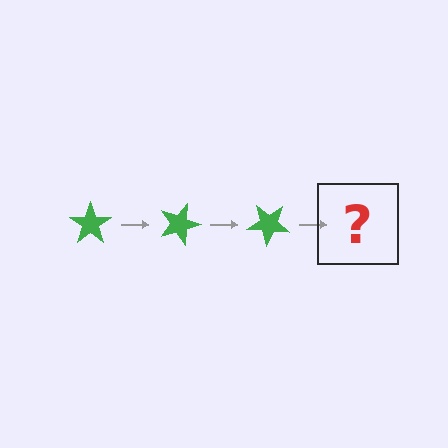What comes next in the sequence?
The next element should be a green star rotated 60 degrees.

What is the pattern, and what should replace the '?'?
The pattern is that the star rotates 20 degrees each step. The '?' should be a green star rotated 60 degrees.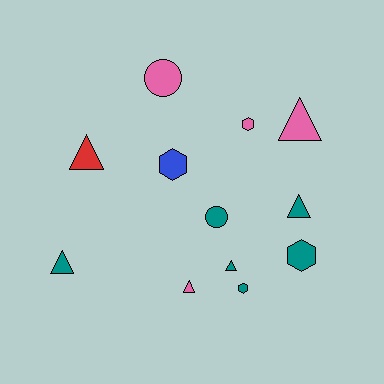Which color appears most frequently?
Teal, with 6 objects.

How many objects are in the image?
There are 12 objects.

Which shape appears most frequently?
Triangle, with 6 objects.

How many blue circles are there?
There are no blue circles.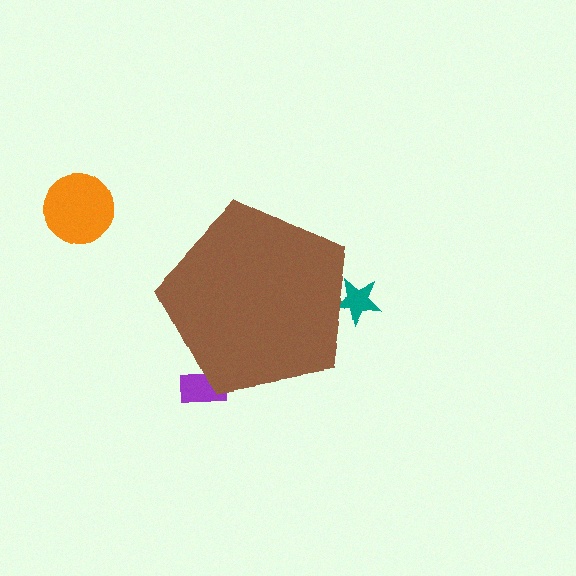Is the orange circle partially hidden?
No, the orange circle is fully visible.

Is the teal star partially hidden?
Yes, the teal star is partially hidden behind the brown pentagon.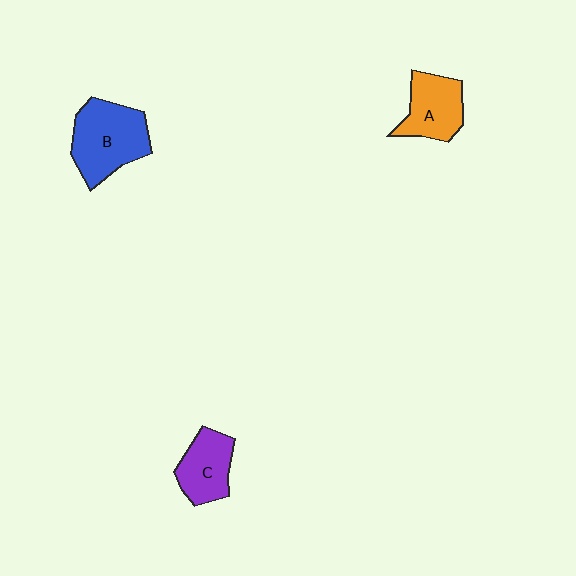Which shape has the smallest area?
Shape C (purple).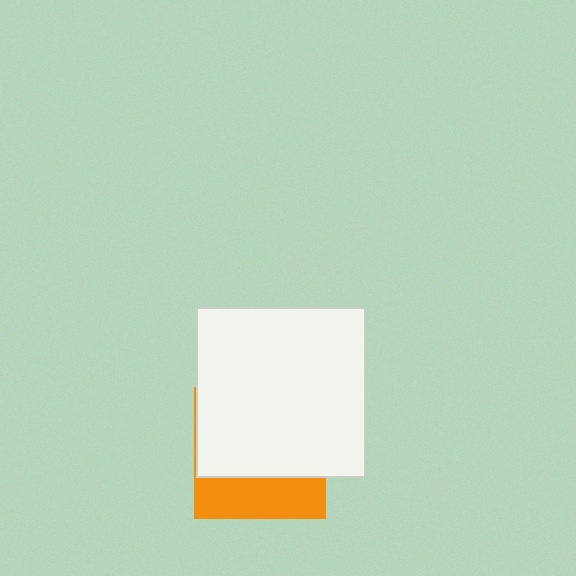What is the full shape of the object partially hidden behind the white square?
The partially hidden object is an orange square.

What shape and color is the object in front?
The object in front is a white square.